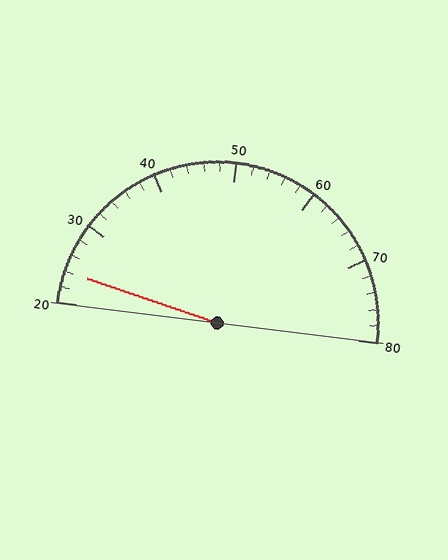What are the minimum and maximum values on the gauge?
The gauge ranges from 20 to 80.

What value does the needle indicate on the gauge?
The needle indicates approximately 24.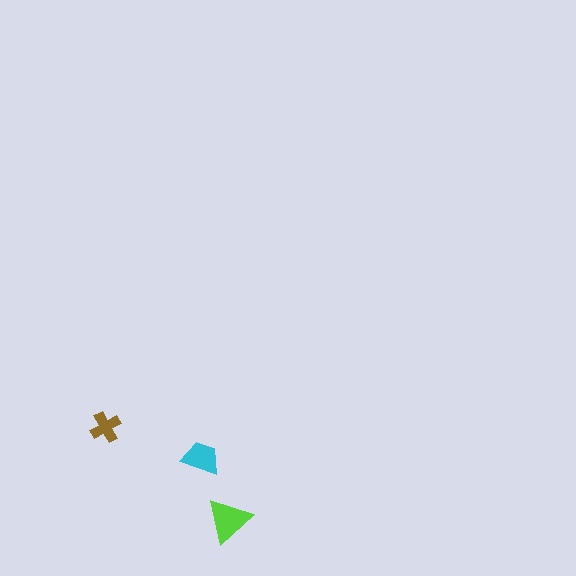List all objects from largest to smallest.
The lime triangle, the cyan trapezoid, the brown cross.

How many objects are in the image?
There are 3 objects in the image.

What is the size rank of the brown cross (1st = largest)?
3rd.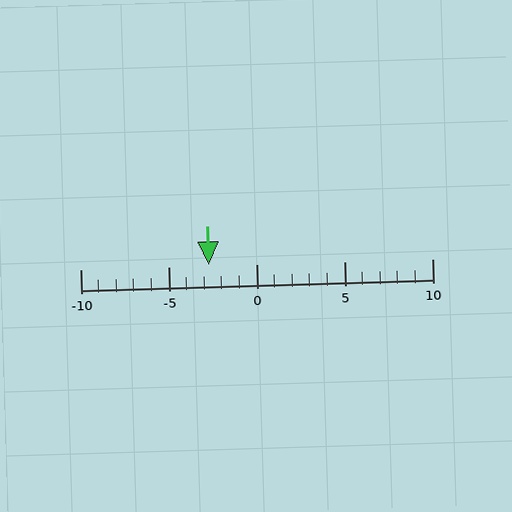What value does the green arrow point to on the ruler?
The green arrow points to approximately -3.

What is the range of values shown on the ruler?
The ruler shows values from -10 to 10.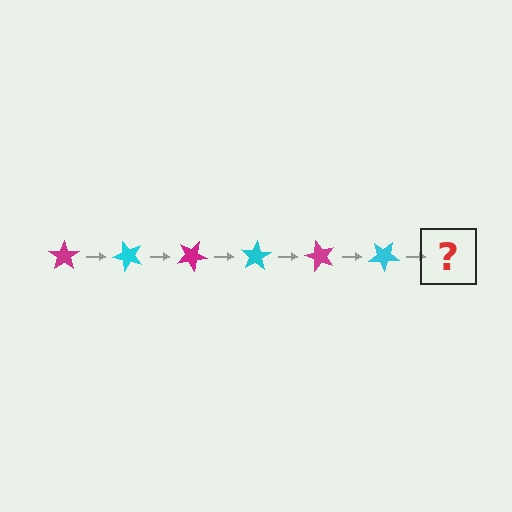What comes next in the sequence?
The next element should be a magenta star, rotated 300 degrees from the start.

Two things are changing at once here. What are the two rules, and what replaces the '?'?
The two rules are that it rotates 50 degrees each step and the color cycles through magenta and cyan. The '?' should be a magenta star, rotated 300 degrees from the start.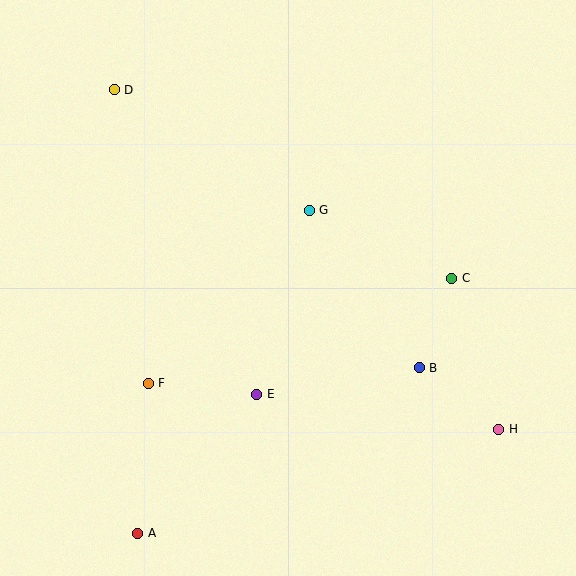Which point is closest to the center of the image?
Point G at (309, 210) is closest to the center.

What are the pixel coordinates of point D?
Point D is at (114, 90).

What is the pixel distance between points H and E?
The distance between H and E is 244 pixels.